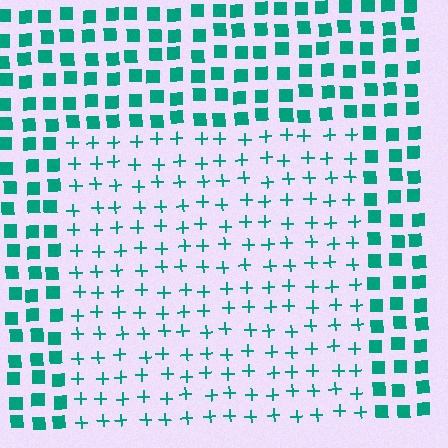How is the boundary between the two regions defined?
The boundary is defined by a change in element shape: plus signs inside vs. squares outside. All elements share the same color and spacing.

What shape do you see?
I see a rectangle.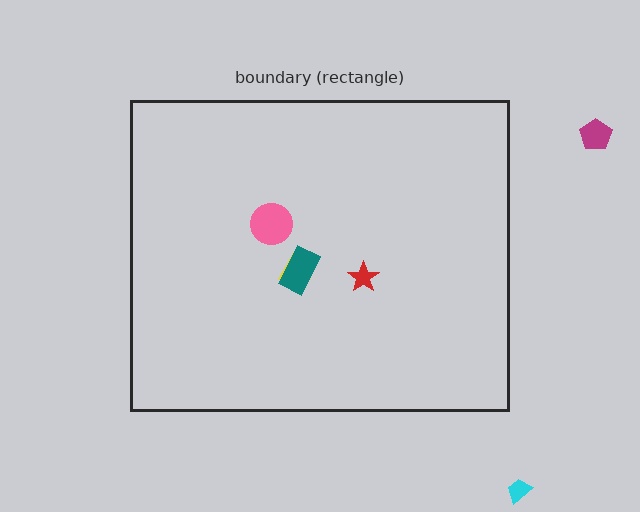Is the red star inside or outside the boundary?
Inside.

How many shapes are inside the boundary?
4 inside, 2 outside.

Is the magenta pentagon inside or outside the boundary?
Outside.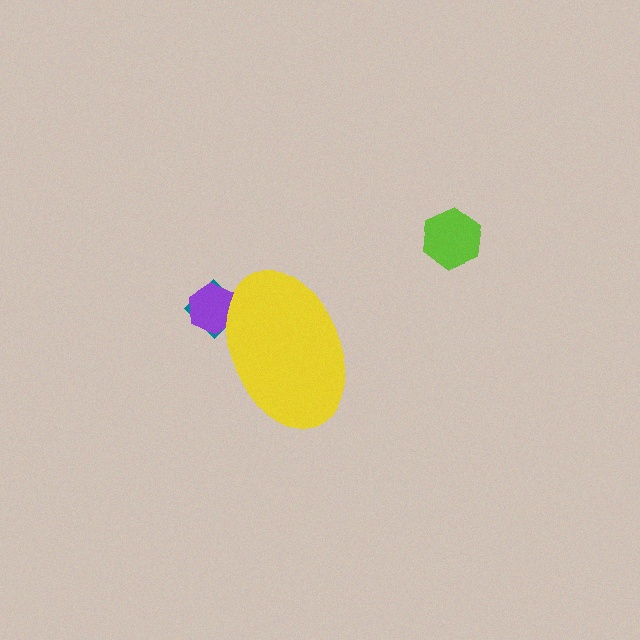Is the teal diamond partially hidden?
Yes, the teal diamond is partially hidden behind the yellow ellipse.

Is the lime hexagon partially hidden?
No, the lime hexagon is fully visible.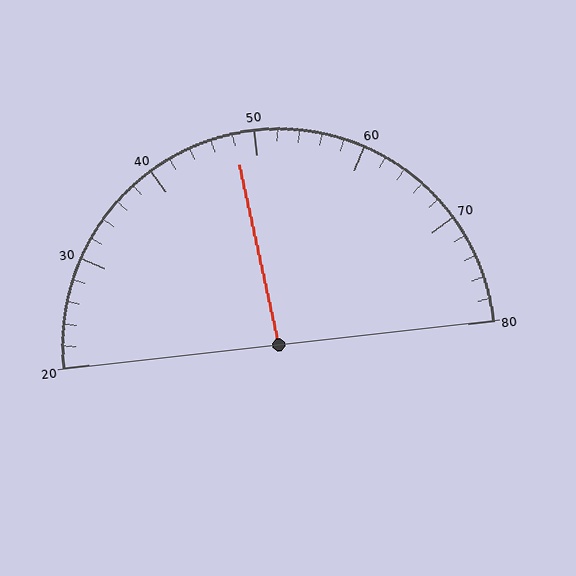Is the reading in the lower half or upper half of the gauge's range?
The reading is in the lower half of the range (20 to 80).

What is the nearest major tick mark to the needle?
The nearest major tick mark is 50.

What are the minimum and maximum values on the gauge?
The gauge ranges from 20 to 80.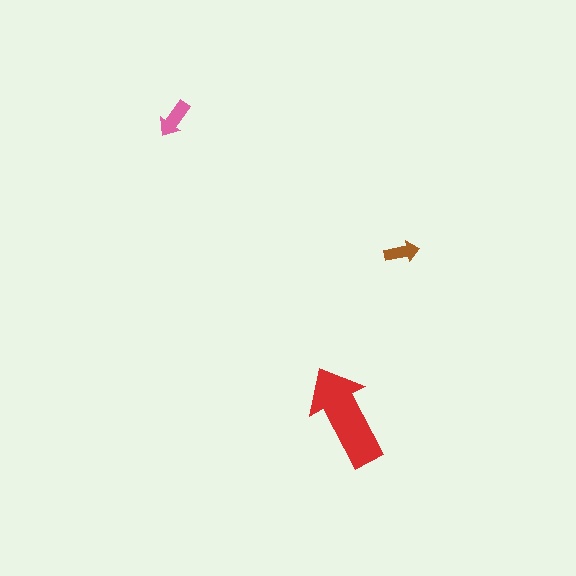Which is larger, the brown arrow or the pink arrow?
The pink one.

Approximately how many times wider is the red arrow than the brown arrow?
About 3 times wider.